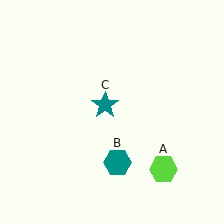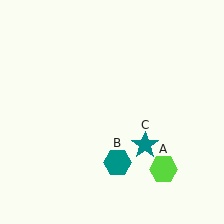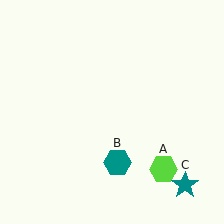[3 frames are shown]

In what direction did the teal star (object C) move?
The teal star (object C) moved down and to the right.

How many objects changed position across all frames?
1 object changed position: teal star (object C).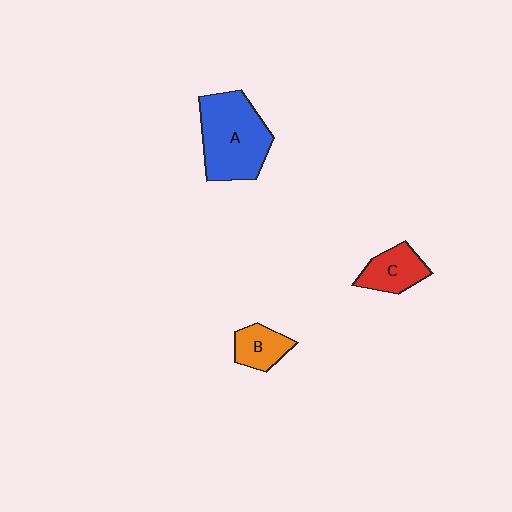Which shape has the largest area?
Shape A (blue).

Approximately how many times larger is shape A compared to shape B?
Approximately 2.6 times.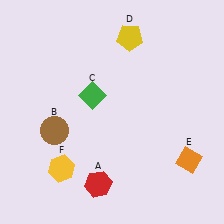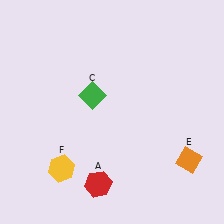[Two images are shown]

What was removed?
The yellow pentagon (D), the brown circle (B) were removed in Image 2.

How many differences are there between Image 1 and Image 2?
There are 2 differences between the two images.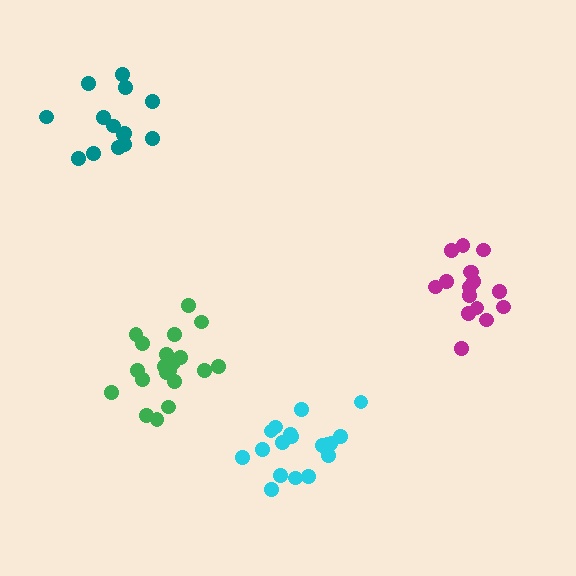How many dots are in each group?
Group 1: 18 dots, Group 2: 16 dots, Group 3: 14 dots, Group 4: 20 dots (68 total).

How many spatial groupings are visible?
There are 4 spatial groupings.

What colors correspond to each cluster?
The clusters are colored: cyan, magenta, teal, green.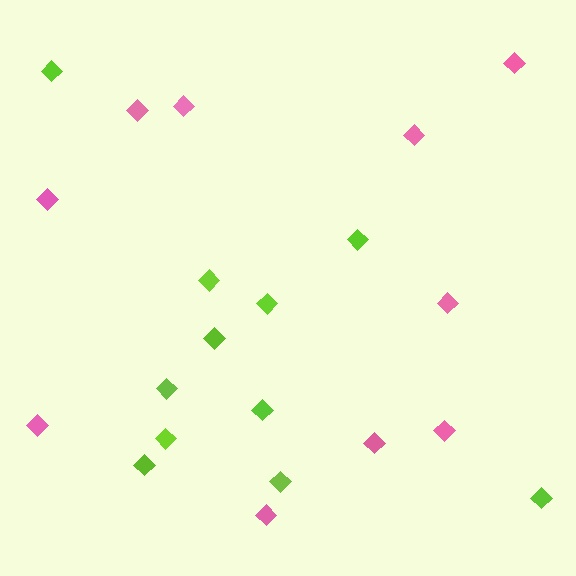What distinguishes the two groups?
There are 2 groups: one group of pink diamonds (10) and one group of lime diamonds (11).